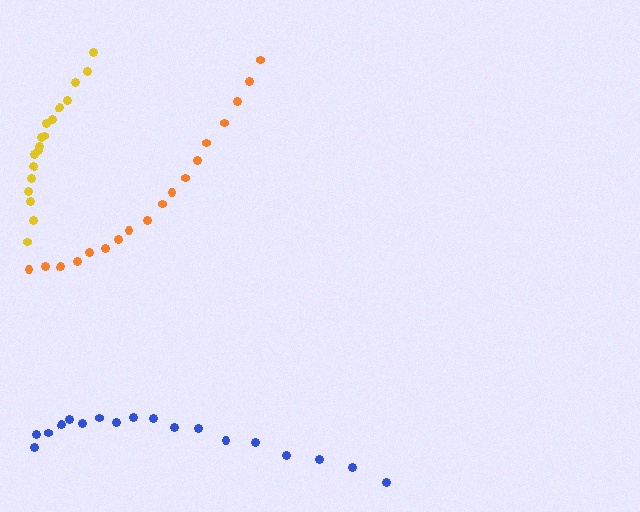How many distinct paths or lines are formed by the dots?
There are 3 distinct paths.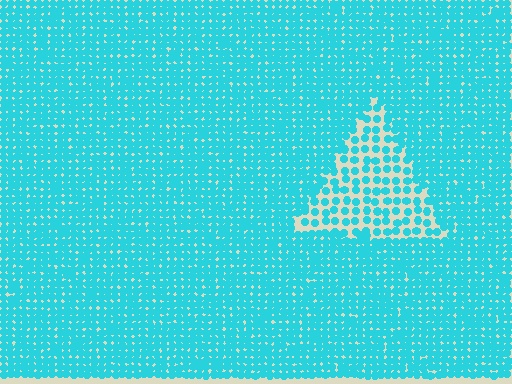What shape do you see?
I see a triangle.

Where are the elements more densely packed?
The elements are more densely packed outside the triangle boundary.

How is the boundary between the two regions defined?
The boundary is defined by a change in element density (approximately 2.2x ratio). All elements are the same color, size, and shape.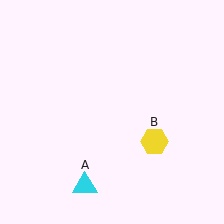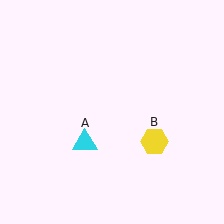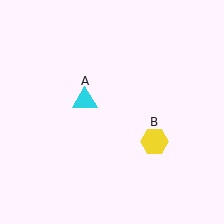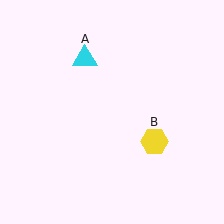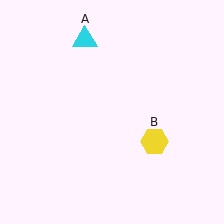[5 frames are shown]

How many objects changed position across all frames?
1 object changed position: cyan triangle (object A).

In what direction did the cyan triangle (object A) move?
The cyan triangle (object A) moved up.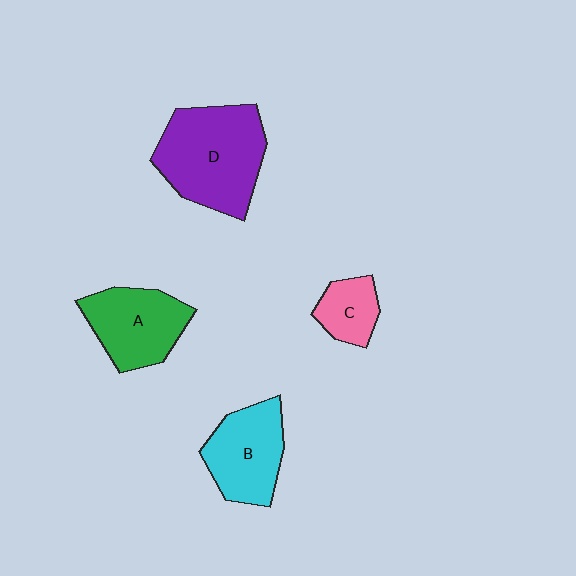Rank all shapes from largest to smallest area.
From largest to smallest: D (purple), A (green), B (cyan), C (pink).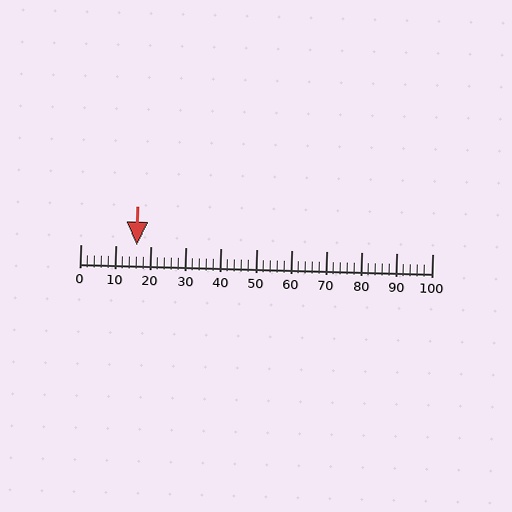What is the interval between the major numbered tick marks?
The major tick marks are spaced 10 units apart.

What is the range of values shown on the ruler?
The ruler shows values from 0 to 100.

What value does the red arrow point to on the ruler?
The red arrow points to approximately 16.